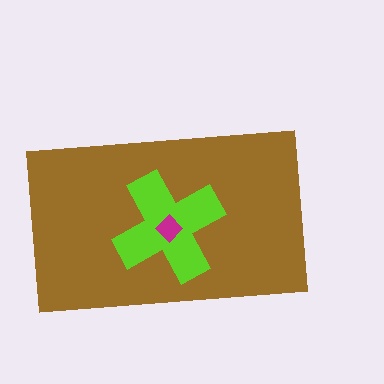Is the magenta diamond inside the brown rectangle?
Yes.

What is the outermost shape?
The brown rectangle.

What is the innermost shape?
The magenta diamond.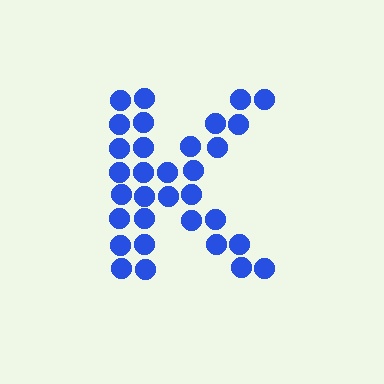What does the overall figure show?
The overall figure shows the letter K.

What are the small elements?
The small elements are circles.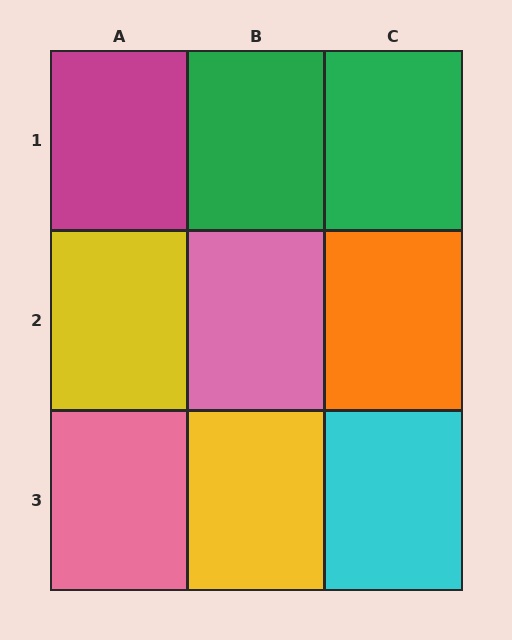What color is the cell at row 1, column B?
Green.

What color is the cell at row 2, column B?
Pink.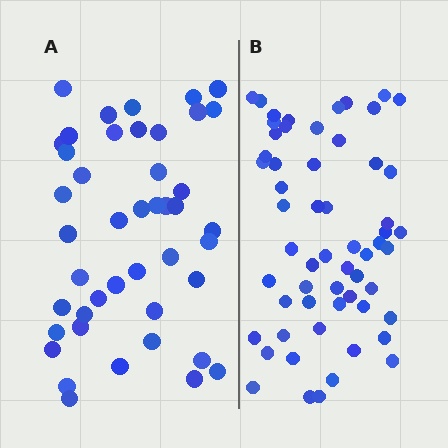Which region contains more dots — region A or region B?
Region B (the right region) has more dots.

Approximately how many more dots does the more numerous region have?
Region B has approximately 15 more dots than region A.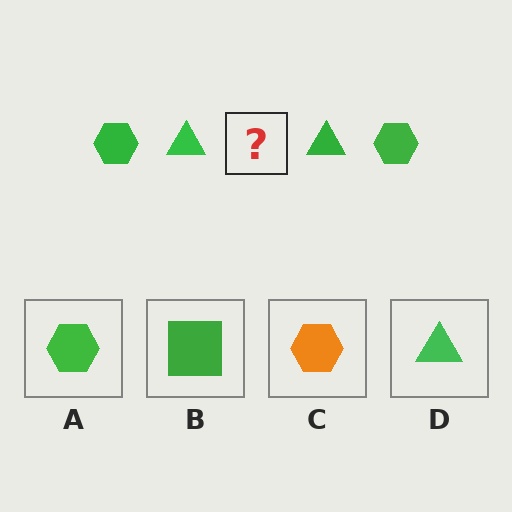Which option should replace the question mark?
Option A.